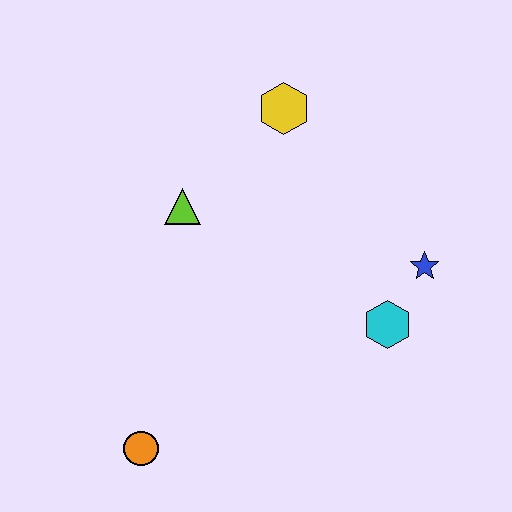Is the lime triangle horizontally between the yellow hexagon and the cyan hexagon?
No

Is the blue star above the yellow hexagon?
No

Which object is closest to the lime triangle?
The yellow hexagon is closest to the lime triangle.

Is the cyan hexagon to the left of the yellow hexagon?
No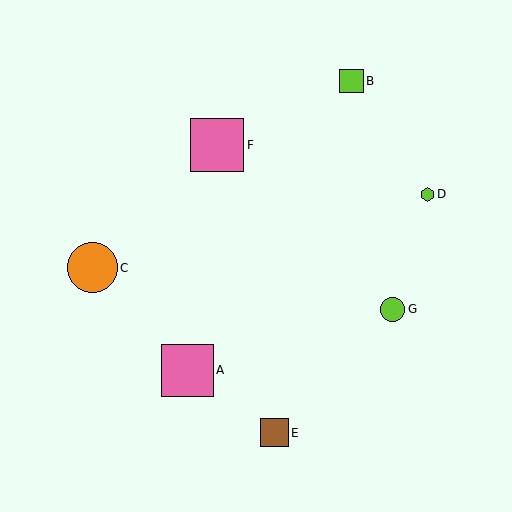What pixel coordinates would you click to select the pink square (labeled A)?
Click at (187, 370) to select the pink square A.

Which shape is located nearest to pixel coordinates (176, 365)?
The pink square (labeled A) at (187, 370) is nearest to that location.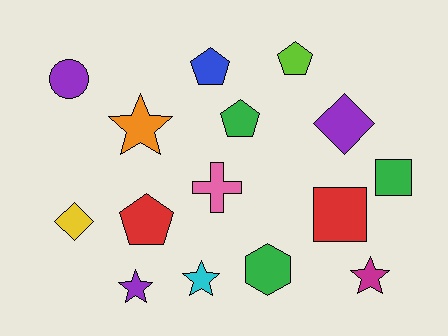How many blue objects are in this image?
There is 1 blue object.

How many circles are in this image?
There is 1 circle.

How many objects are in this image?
There are 15 objects.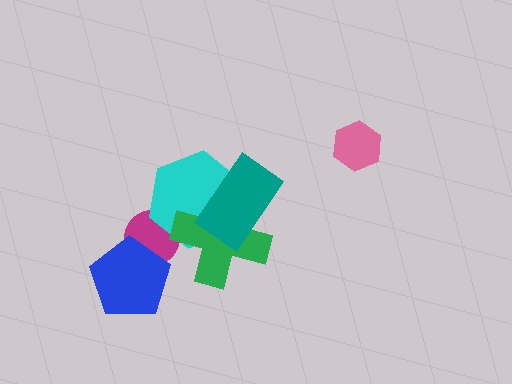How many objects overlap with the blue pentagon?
1 object overlaps with the blue pentagon.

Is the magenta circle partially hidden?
Yes, it is partially covered by another shape.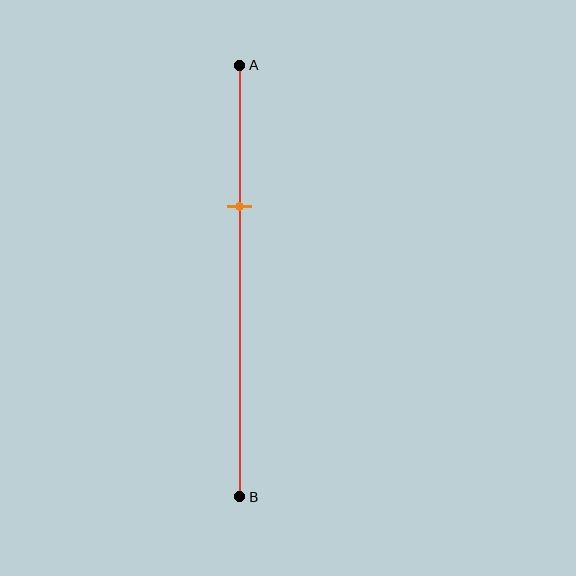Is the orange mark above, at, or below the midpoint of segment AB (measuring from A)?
The orange mark is above the midpoint of segment AB.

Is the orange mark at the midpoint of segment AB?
No, the mark is at about 35% from A, not at the 50% midpoint.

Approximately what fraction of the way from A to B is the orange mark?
The orange mark is approximately 35% of the way from A to B.